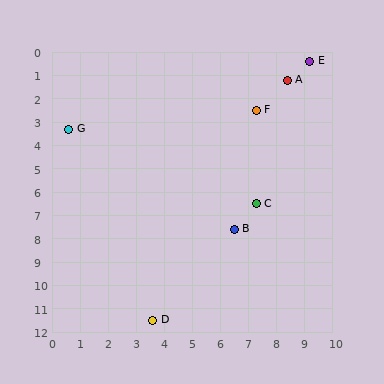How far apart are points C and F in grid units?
Points C and F are about 4.0 grid units apart.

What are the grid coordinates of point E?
Point E is at approximately (9.2, 0.4).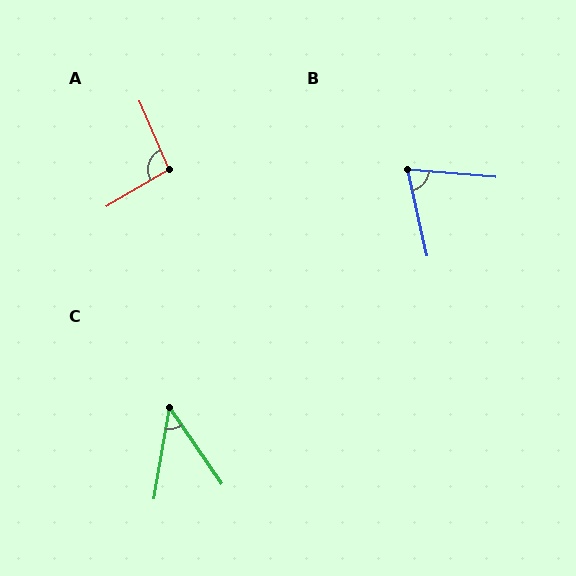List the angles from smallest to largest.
C (44°), B (72°), A (97°).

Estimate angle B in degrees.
Approximately 72 degrees.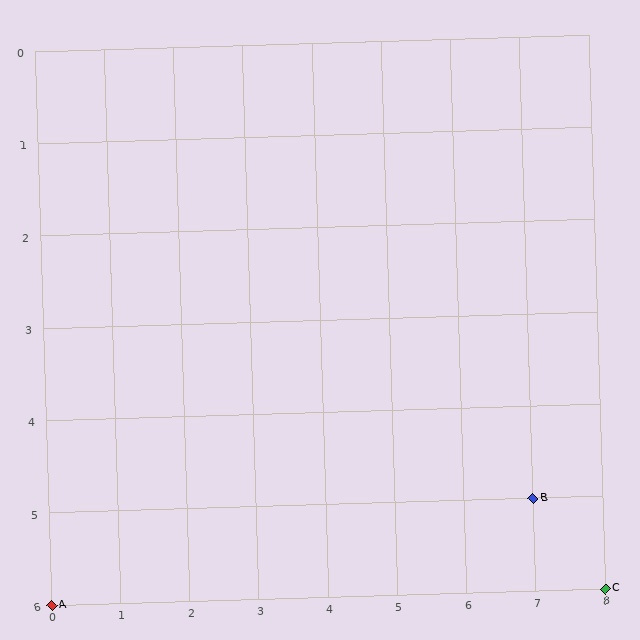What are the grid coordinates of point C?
Point C is at grid coordinates (8, 6).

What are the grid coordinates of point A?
Point A is at grid coordinates (0, 6).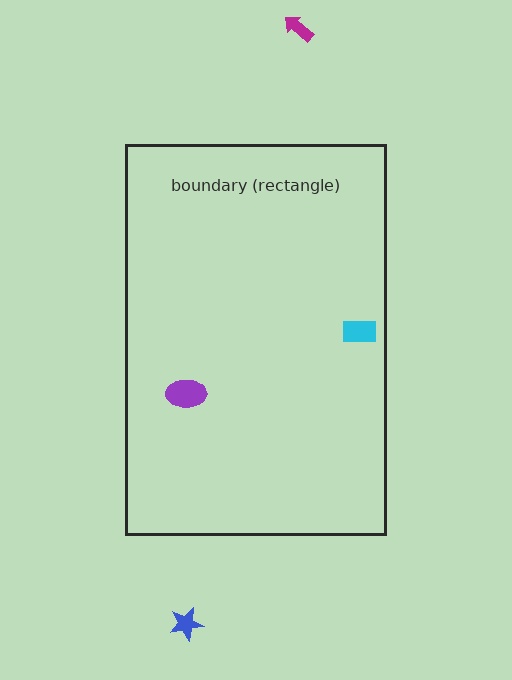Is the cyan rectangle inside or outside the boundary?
Inside.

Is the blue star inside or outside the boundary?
Outside.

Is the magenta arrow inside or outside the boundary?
Outside.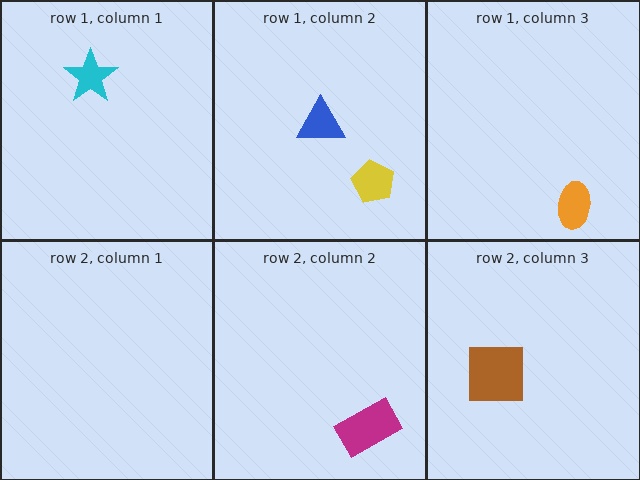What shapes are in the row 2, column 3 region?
The brown square.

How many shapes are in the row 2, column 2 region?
1.